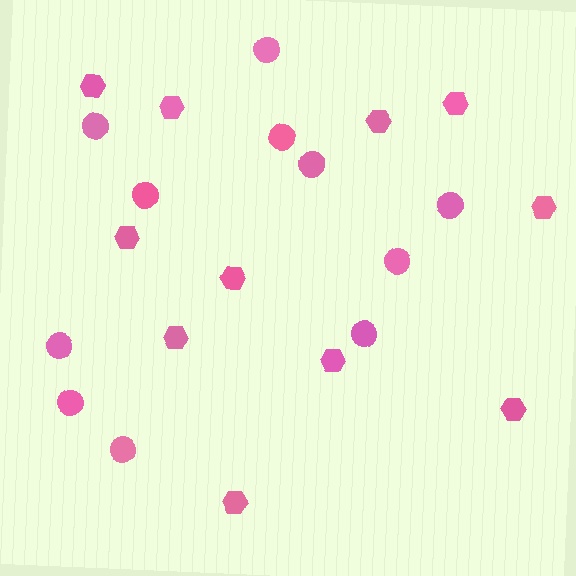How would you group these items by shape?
There are 2 groups: one group of hexagons (11) and one group of circles (11).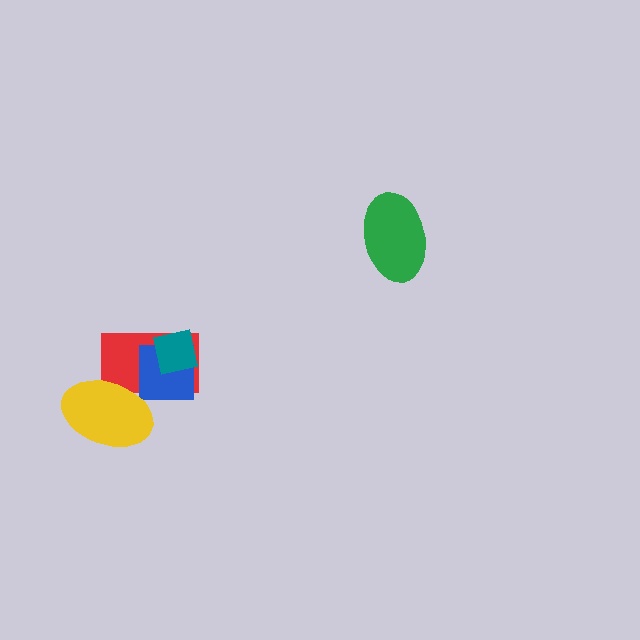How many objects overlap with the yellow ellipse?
1 object overlaps with the yellow ellipse.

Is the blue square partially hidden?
Yes, it is partially covered by another shape.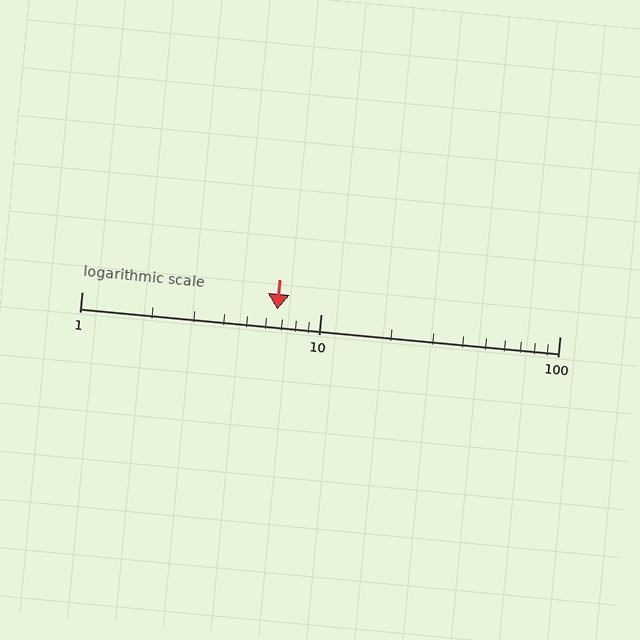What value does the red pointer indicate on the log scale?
The pointer indicates approximately 6.6.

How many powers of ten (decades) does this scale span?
The scale spans 2 decades, from 1 to 100.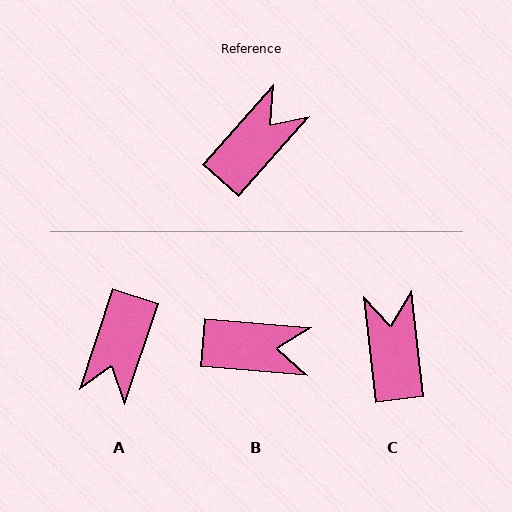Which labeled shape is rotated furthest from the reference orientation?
A, about 157 degrees away.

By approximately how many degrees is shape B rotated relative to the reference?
Approximately 53 degrees clockwise.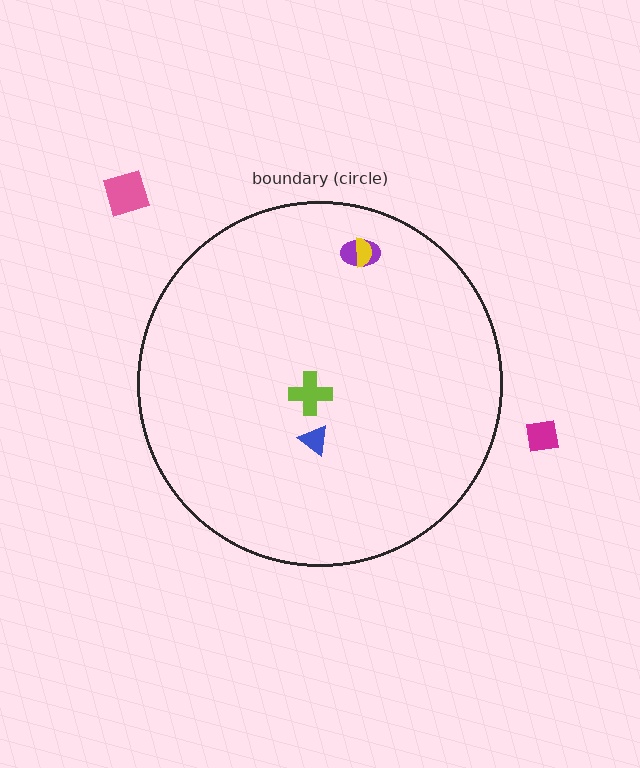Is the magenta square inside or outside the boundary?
Outside.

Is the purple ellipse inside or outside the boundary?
Inside.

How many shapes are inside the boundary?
4 inside, 2 outside.